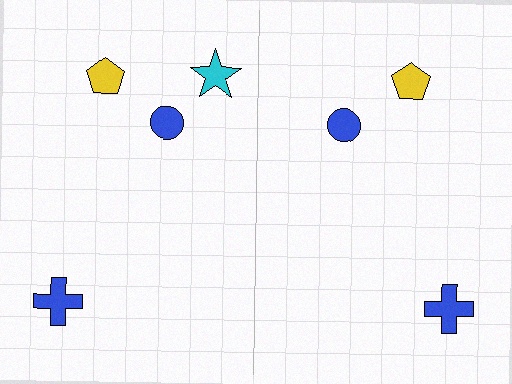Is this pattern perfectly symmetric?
No, the pattern is not perfectly symmetric. A cyan star is missing from the right side.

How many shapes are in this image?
There are 7 shapes in this image.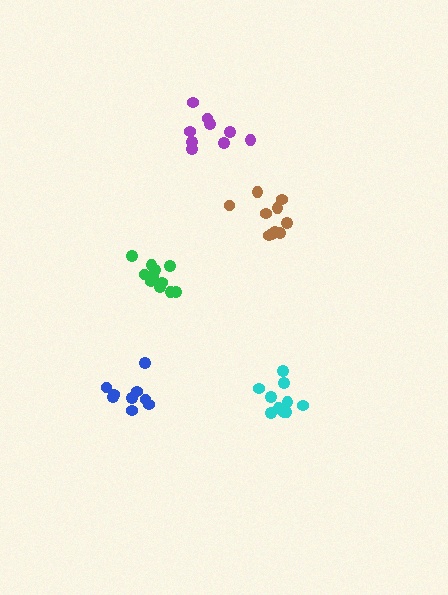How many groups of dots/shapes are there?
There are 5 groups.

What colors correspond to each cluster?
The clusters are colored: brown, cyan, green, blue, purple.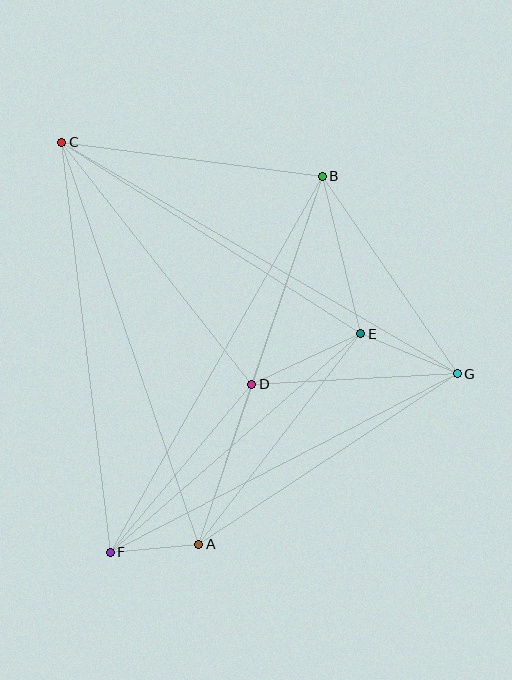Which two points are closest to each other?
Points A and F are closest to each other.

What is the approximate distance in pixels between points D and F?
The distance between D and F is approximately 219 pixels.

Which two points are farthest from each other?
Points C and G are farthest from each other.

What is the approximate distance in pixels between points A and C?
The distance between A and C is approximately 425 pixels.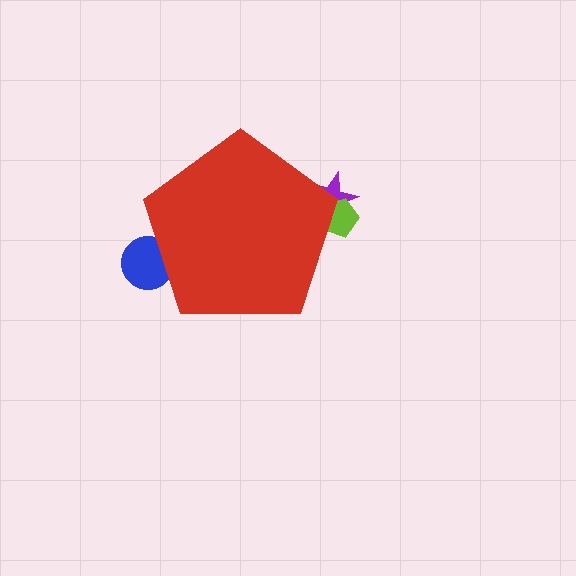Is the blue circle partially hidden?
Yes, the blue circle is partially hidden behind the red pentagon.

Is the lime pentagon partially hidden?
Yes, the lime pentagon is partially hidden behind the red pentagon.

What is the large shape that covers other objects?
A red pentagon.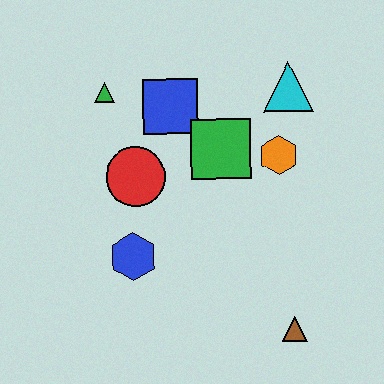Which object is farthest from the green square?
The brown triangle is farthest from the green square.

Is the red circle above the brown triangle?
Yes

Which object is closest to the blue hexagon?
The red circle is closest to the blue hexagon.